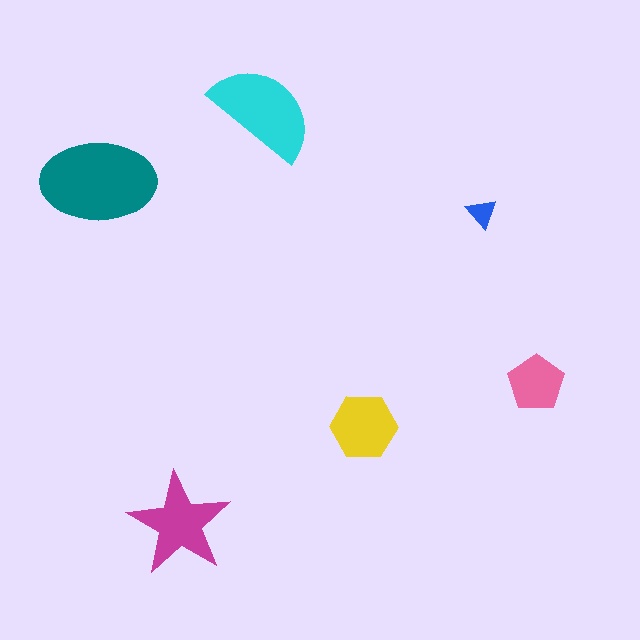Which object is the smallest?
The blue triangle.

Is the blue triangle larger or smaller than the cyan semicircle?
Smaller.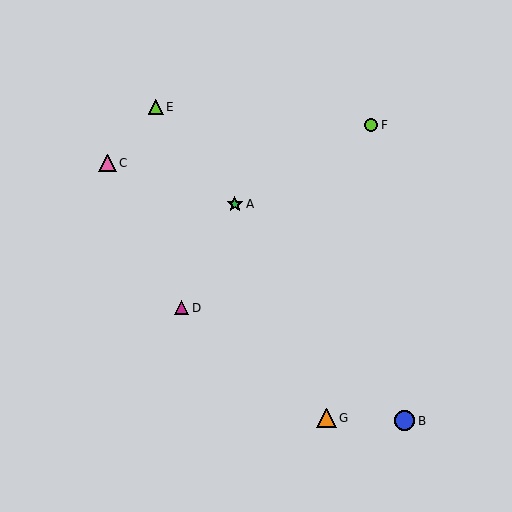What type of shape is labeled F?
Shape F is a lime circle.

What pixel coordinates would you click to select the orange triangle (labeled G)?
Click at (326, 418) to select the orange triangle G.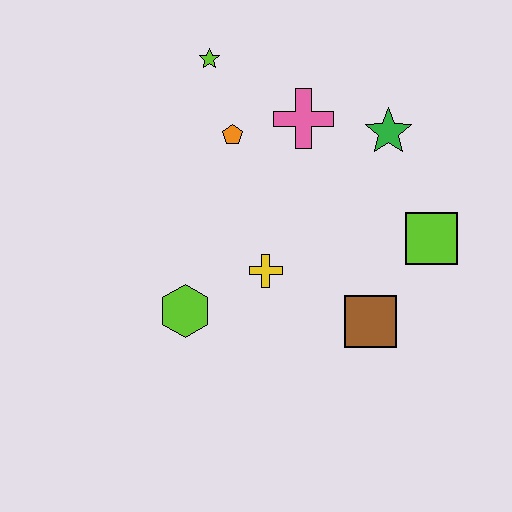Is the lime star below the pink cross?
No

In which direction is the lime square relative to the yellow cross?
The lime square is to the right of the yellow cross.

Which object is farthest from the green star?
The lime hexagon is farthest from the green star.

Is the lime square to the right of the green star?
Yes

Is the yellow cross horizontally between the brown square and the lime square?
No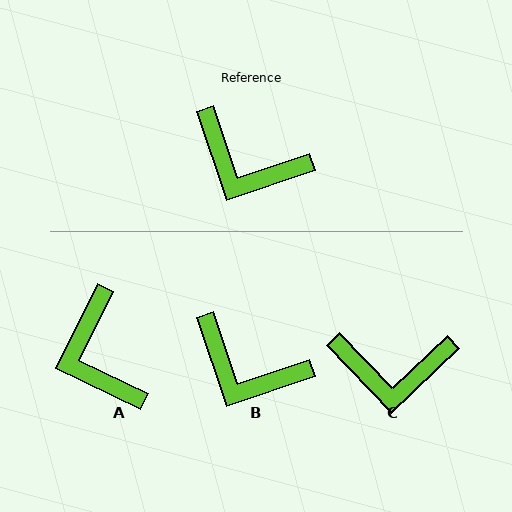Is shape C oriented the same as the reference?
No, it is off by about 25 degrees.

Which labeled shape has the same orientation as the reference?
B.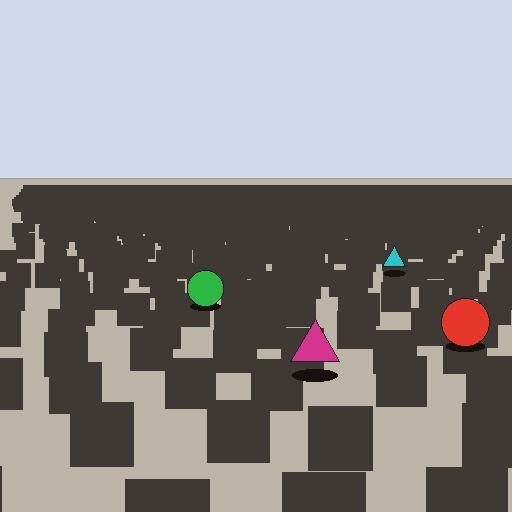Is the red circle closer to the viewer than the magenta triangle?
No. The magenta triangle is closer — you can tell from the texture gradient: the ground texture is coarser near it.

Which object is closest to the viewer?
The magenta triangle is closest. The texture marks near it are larger and more spread out.